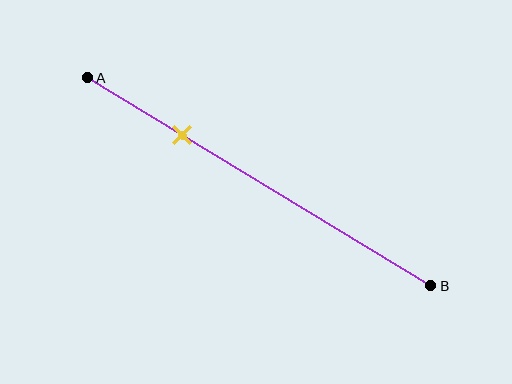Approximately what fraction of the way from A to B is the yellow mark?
The yellow mark is approximately 30% of the way from A to B.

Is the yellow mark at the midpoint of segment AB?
No, the mark is at about 30% from A, not at the 50% midpoint.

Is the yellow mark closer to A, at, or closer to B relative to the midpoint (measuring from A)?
The yellow mark is closer to point A than the midpoint of segment AB.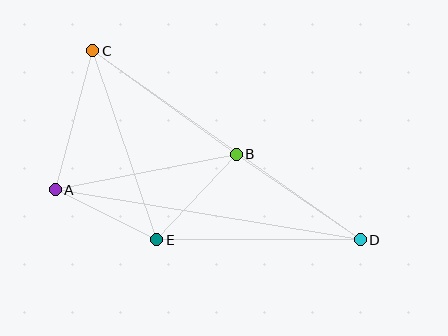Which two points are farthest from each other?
Points C and D are farthest from each other.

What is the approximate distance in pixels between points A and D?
The distance between A and D is approximately 309 pixels.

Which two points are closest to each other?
Points A and E are closest to each other.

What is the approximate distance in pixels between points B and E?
The distance between B and E is approximately 116 pixels.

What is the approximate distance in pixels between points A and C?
The distance between A and C is approximately 144 pixels.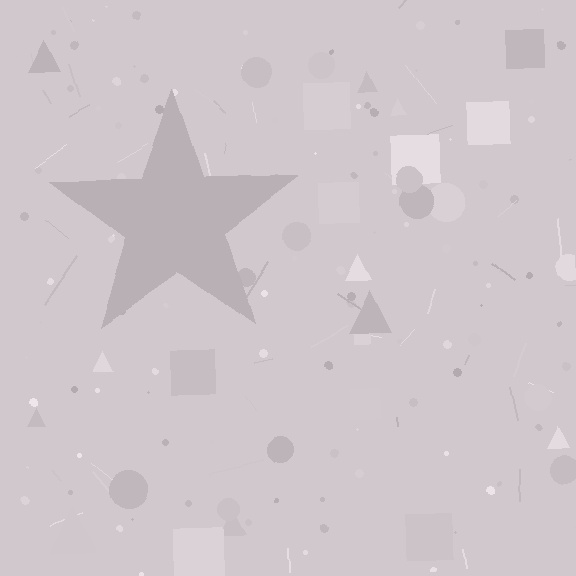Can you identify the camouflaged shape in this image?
The camouflaged shape is a star.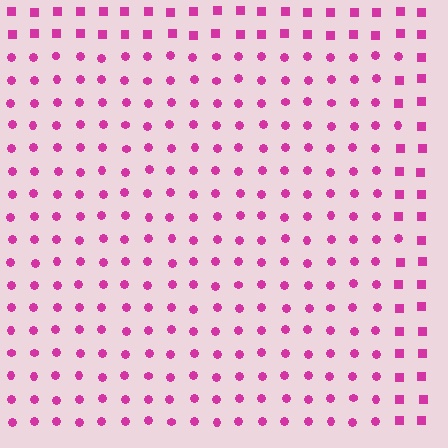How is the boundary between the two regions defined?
The boundary is defined by a change in element shape: circles inside vs. squares outside. All elements share the same color and spacing.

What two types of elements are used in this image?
The image uses circles inside the rectangle region and squares outside it.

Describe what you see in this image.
The image is filled with small magenta elements arranged in a uniform grid. A rectangle-shaped region contains circles, while the surrounding area contains squares. The boundary is defined purely by the change in element shape.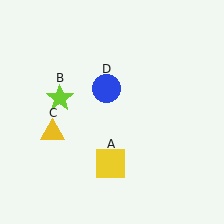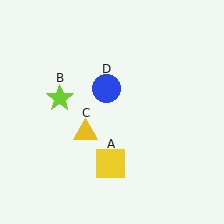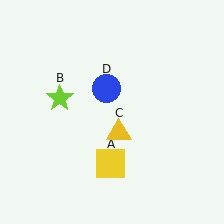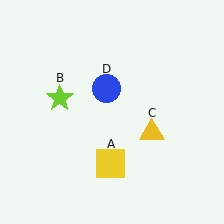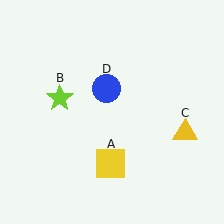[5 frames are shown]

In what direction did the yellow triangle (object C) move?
The yellow triangle (object C) moved right.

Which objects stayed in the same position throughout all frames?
Yellow square (object A) and lime star (object B) and blue circle (object D) remained stationary.